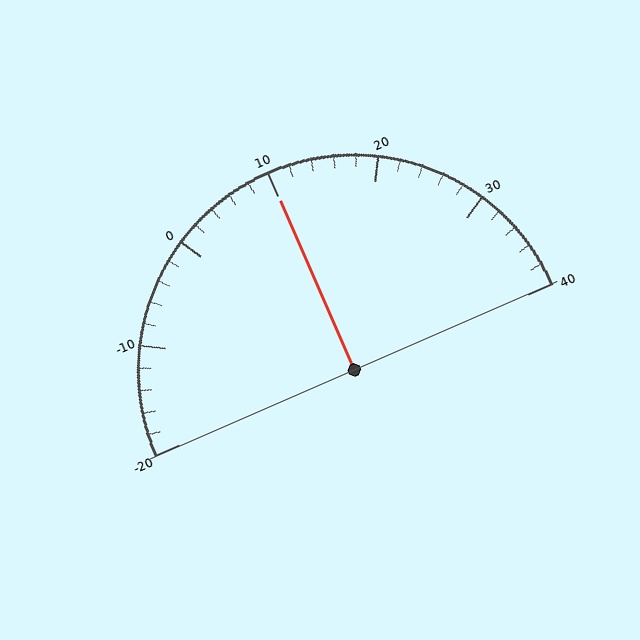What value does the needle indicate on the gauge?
The needle indicates approximately 10.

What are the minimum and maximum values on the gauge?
The gauge ranges from -20 to 40.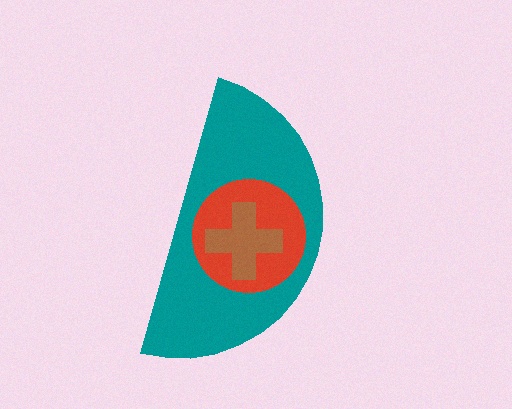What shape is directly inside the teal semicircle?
The red circle.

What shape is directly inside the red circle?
The brown cross.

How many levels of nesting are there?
3.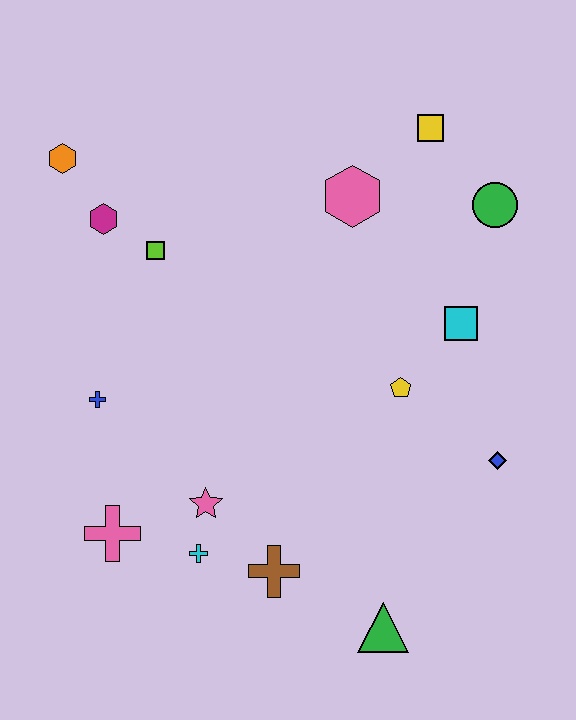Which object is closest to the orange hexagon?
The magenta hexagon is closest to the orange hexagon.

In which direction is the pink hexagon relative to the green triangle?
The pink hexagon is above the green triangle.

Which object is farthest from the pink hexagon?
The green triangle is farthest from the pink hexagon.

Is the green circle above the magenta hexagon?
Yes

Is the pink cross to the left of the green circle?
Yes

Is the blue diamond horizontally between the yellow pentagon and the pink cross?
No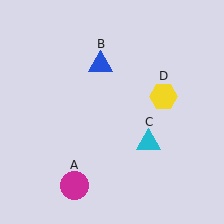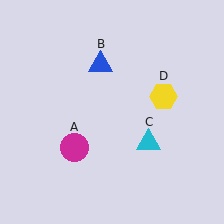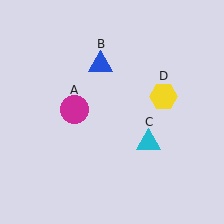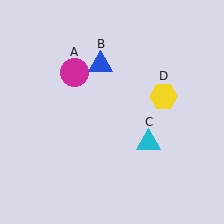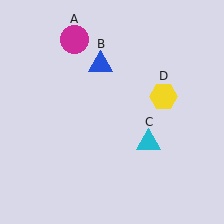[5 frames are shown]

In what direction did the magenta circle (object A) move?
The magenta circle (object A) moved up.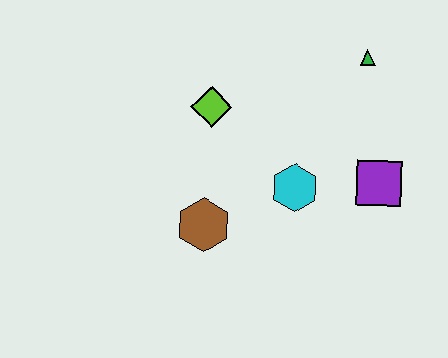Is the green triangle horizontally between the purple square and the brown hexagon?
Yes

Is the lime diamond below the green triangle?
Yes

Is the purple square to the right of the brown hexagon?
Yes